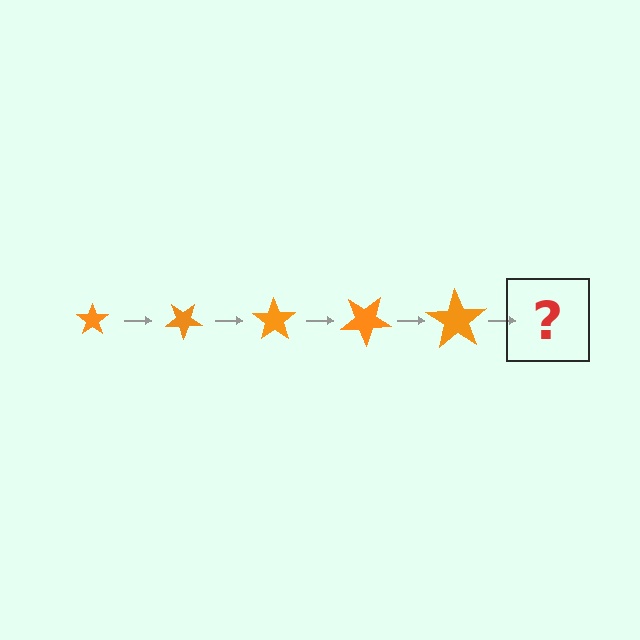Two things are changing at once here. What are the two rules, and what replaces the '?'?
The two rules are that the star grows larger each step and it rotates 35 degrees each step. The '?' should be a star, larger than the previous one and rotated 175 degrees from the start.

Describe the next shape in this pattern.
It should be a star, larger than the previous one and rotated 175 degrees from the start.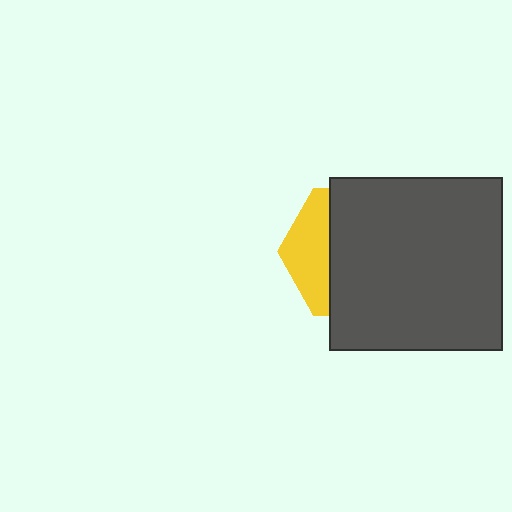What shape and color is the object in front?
The object in front is a dark gray square.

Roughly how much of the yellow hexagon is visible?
A small part of it is visible (roughly 31%).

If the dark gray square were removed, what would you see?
You would see the complete yellow hexagon.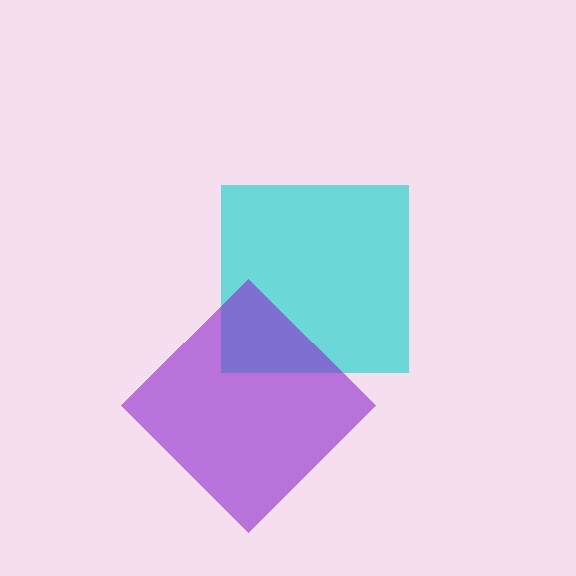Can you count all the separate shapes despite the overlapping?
Yes, there are 2 separate shapes.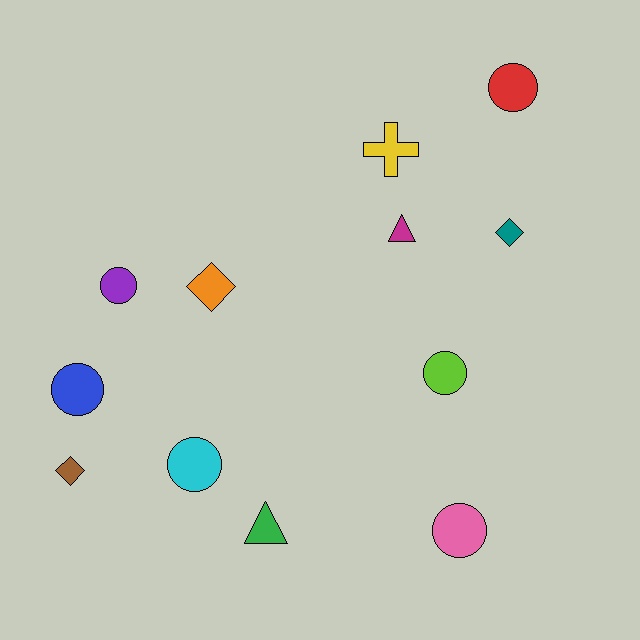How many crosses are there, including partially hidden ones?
There is 1 cross.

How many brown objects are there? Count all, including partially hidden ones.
There is 1 brown object.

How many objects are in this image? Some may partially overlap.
There are 12 objects.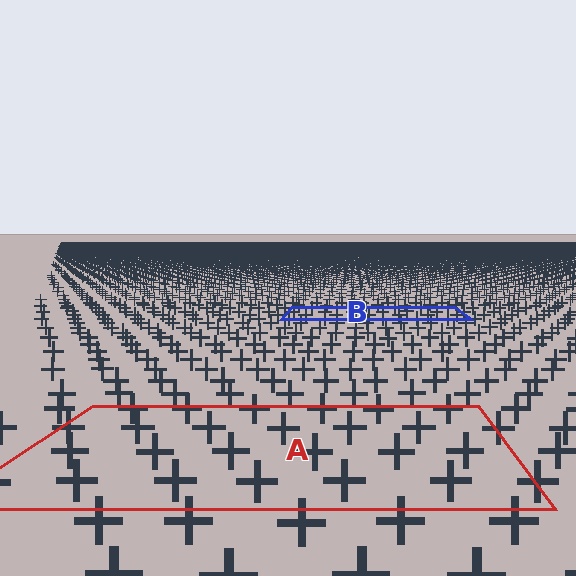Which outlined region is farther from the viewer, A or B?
Region B is farther from the viewer — the texture elements inside it appear smaller and more densely packed.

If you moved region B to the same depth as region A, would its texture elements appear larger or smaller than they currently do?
They would appear larger. At a closer depth, the same texture elements are projected at a bigger on-screen size.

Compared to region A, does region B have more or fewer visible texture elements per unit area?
Region B has more texture elements per unit area — they are packed more densely because it is farther away.